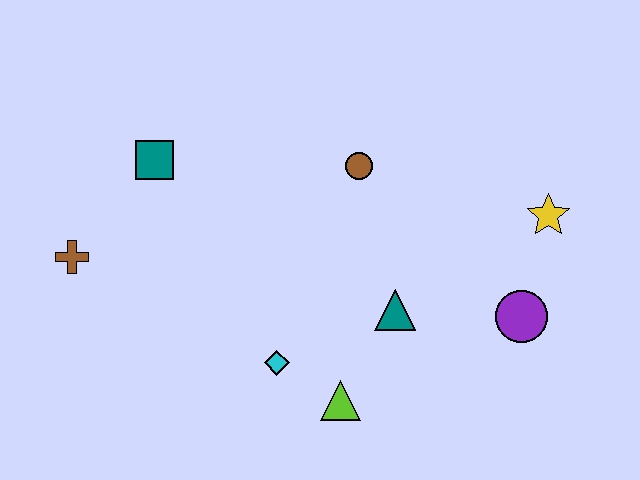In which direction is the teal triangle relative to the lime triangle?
The teal triangle is above the lime triangle.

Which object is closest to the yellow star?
The purple circle is closest to the yellow star.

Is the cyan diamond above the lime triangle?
Yes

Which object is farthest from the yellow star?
The brown cross is farthest from the yellow star.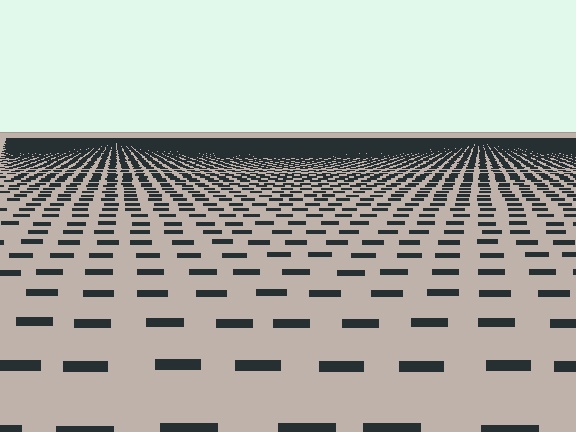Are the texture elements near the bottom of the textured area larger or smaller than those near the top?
Larger. Near the bottom, elements are closer to the viewer and appear at a bigger on-screen size.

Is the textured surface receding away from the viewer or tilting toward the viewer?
The surface is receding away from the viewer. Texture elements get smaller and denser toward the top.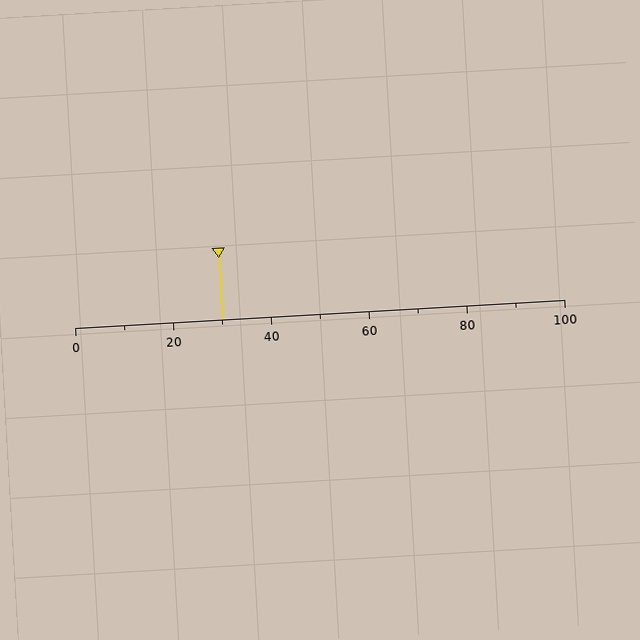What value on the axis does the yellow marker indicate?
The marker indicates approximately 30.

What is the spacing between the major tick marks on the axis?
The major ticks are spaced 20 apart.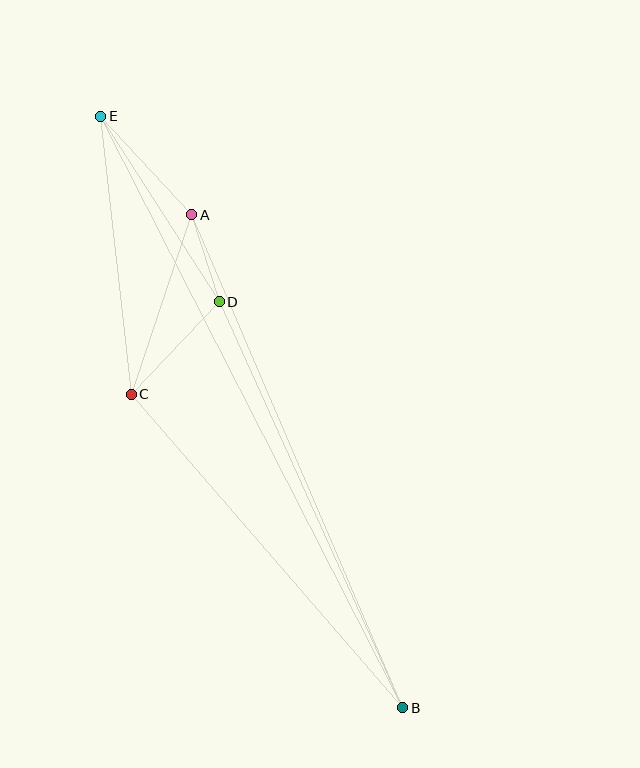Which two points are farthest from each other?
Points B and E are farthest from each other.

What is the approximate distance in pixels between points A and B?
The distance between A and B is approximately 536 pixels.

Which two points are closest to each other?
Points A and D are closest to each other.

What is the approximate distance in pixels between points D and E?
The distance between D and E is approximately 220 pixels.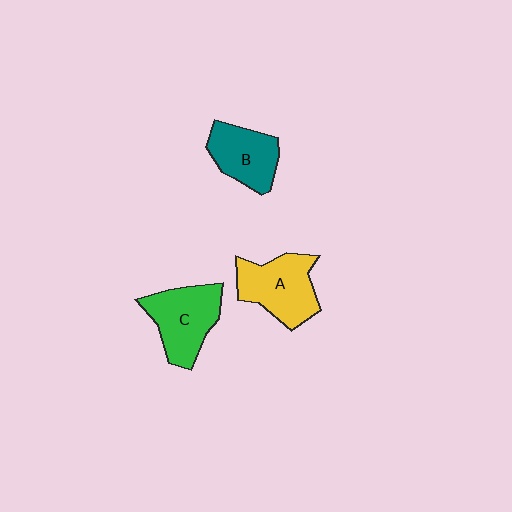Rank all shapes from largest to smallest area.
From largest to smallest: A (yellow), C (green), B (teal).